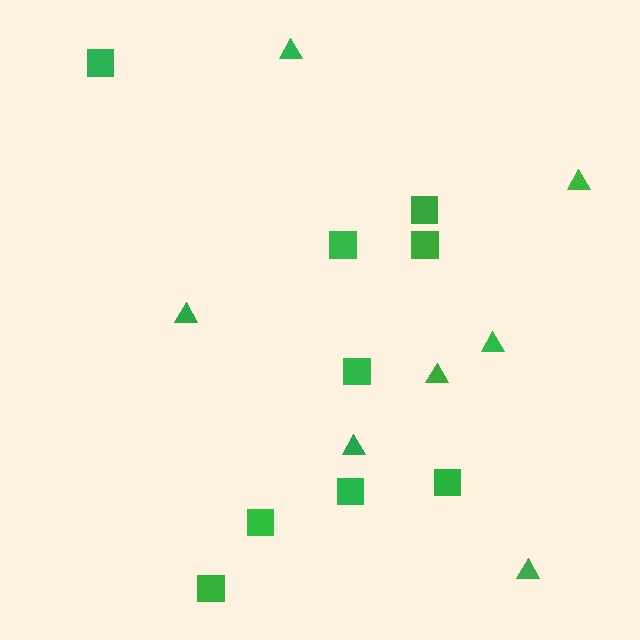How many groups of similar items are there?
There are 2 groups: one group of squares (9) and one group of triangles (7).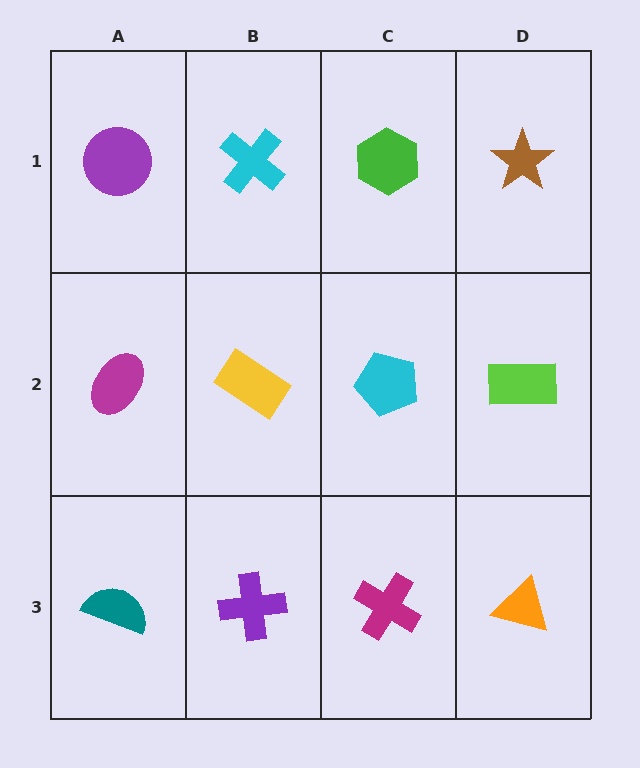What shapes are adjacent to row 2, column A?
A purple circle (row 1, column A), a teal semicircle (row 3, column A), a yellow rectangle (row 2, column B).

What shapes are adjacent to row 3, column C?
A cyan pentagon (row 2, column C), a purple cross (row 3, column B), an orange triangle (row 3, column D).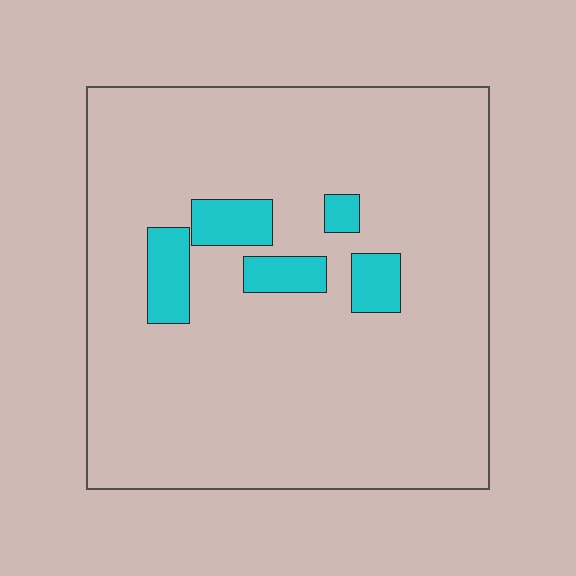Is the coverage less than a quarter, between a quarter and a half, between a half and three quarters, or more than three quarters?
Less than a quarter.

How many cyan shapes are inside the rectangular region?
5.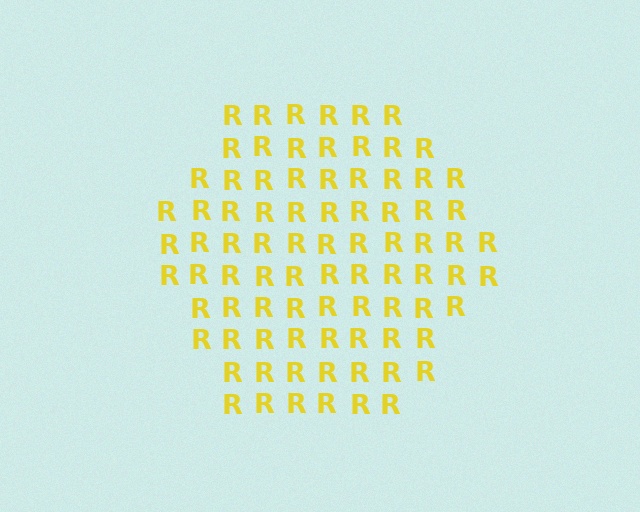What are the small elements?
The small elements are letter R's.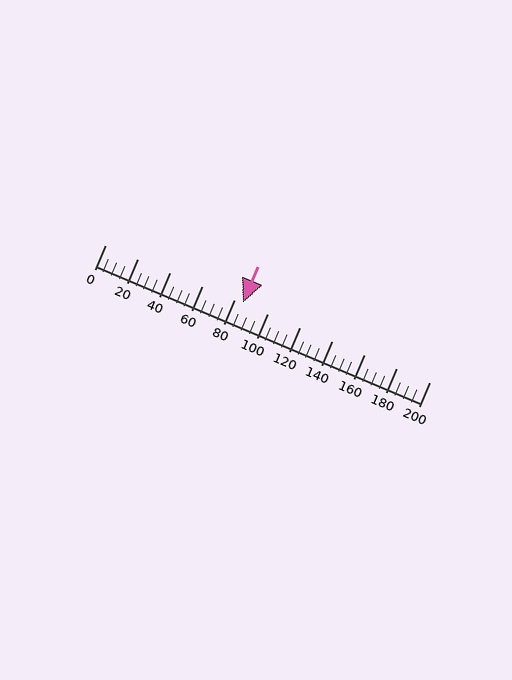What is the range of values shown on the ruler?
The ruler shows values from 0 to 200.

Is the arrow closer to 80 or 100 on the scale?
The arrow is closer to 80.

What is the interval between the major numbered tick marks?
The major tick marks are spaced 20 units apart.